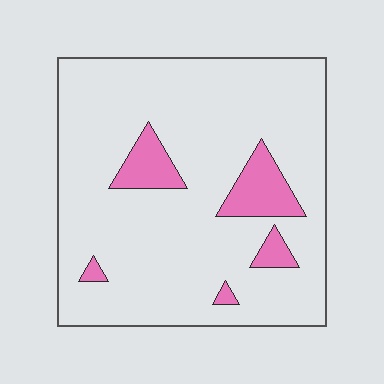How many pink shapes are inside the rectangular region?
5.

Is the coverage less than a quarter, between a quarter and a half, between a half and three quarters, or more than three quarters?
Less than a quarter.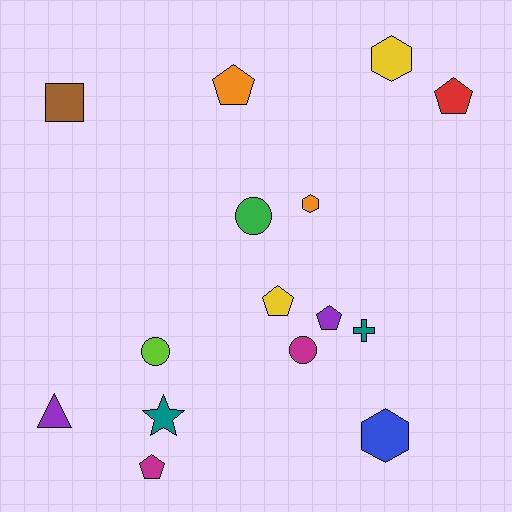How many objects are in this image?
There are 15 objects.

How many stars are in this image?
There is 1 star.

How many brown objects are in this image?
There is 1 brown object.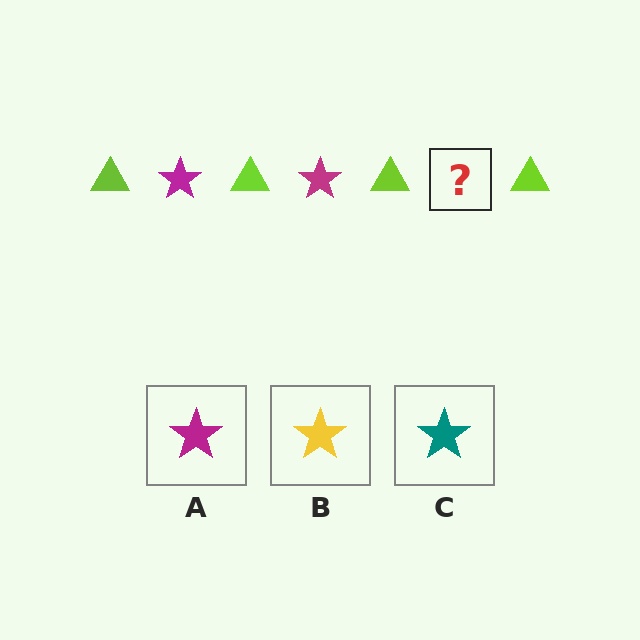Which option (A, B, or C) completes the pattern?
A.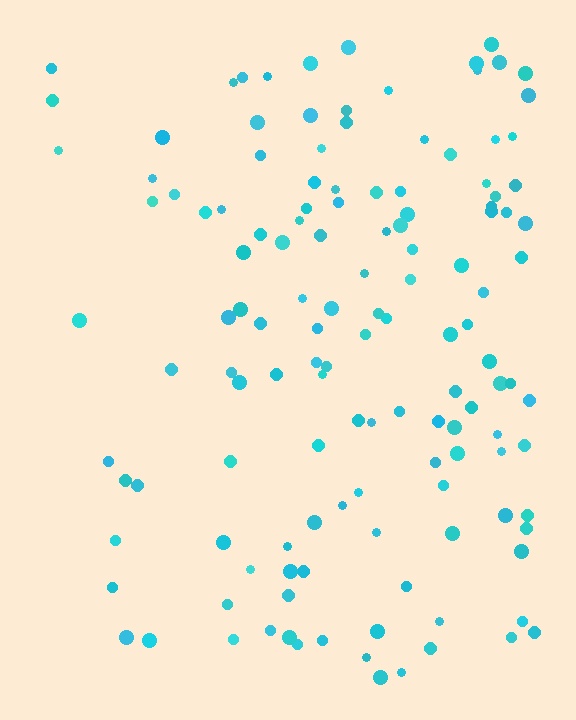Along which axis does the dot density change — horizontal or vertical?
Horizontal.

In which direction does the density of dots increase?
From left to right, with the right side densest.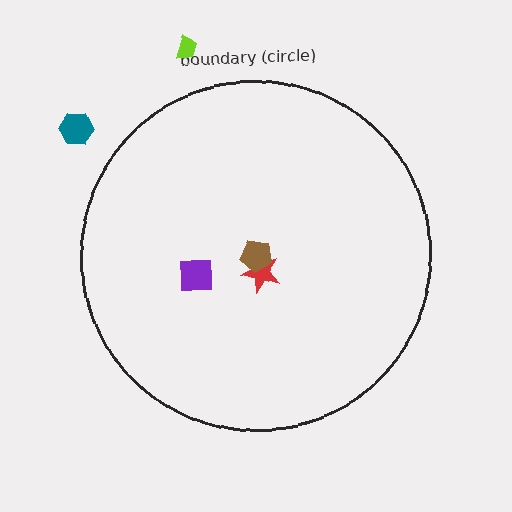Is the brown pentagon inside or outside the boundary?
Inside.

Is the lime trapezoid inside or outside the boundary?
Outside.